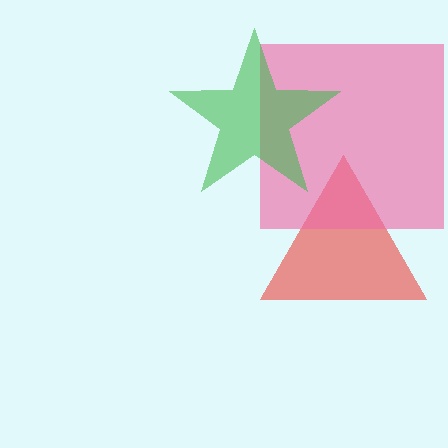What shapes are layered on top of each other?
The layered shapes are: a red triangle, a pink square, a green star.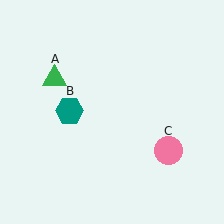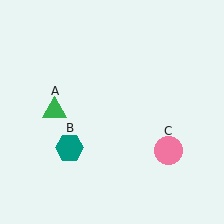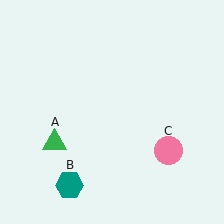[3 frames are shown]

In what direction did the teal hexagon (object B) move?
The teal hexagon (object B) moved down.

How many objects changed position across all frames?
2 objects changed position: green triangle (object A), teal hexagon (object B).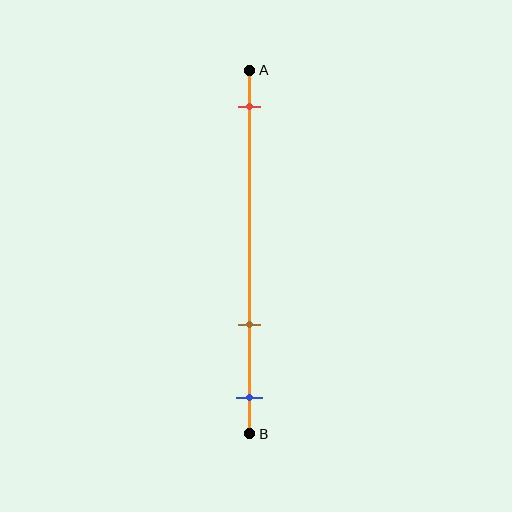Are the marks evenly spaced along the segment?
No, the marks are not evenly spaced.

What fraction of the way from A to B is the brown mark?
The brown mark is approximately 70% (0.7) of the way from A to B.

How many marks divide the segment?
There are 3 marks dividing the segment.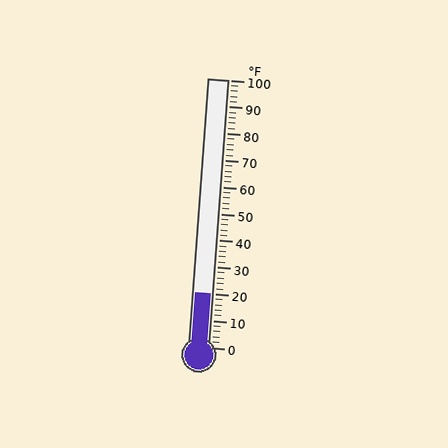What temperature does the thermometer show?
The thermometer shows approximately 20°F.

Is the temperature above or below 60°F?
The temperature is below 60°F.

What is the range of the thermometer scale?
The thermometer scale ranges from 0°F to 100°F.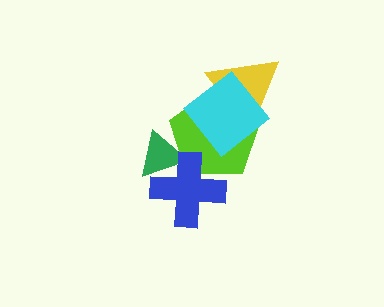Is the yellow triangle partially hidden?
Yes, it is partially covered by another shape.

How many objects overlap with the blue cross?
2 objects overlap with the blue cross.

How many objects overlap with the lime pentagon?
4 objects overlap with the lime pentagon.